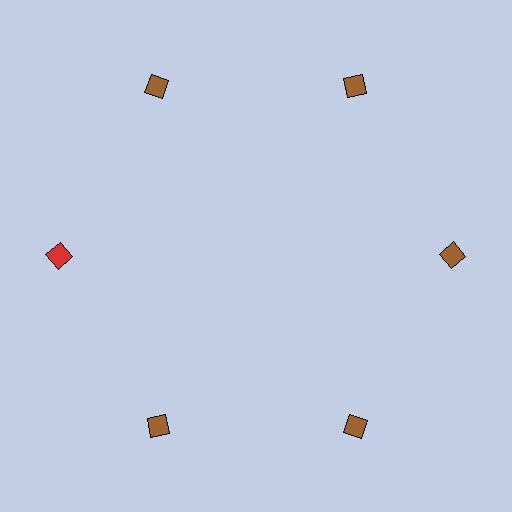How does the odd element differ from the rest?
It has a different color: red instead of brown.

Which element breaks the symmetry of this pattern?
The red diamond at roughly the 9 o'clock position breaks the symmetry. All other shapes are brown diamonds.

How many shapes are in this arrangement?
There are 6 shapes arranged in a ring pattern.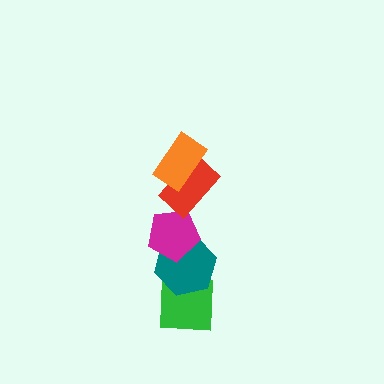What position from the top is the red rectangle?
The red rectangle is 2nd from the top.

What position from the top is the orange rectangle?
The orange rectangle is 1st from the top.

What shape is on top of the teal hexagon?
The magenta pentagon is on top of the teal hexagon.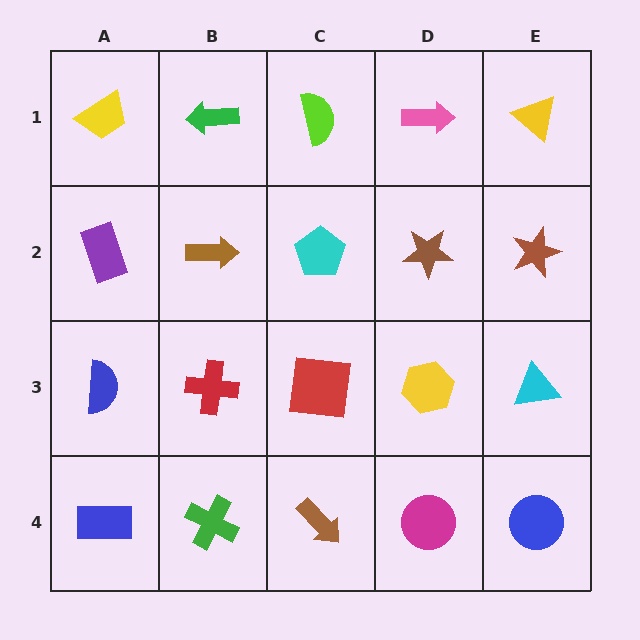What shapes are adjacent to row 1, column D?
A brown star (row 2, column D), a lime semicircle (row 1, column C), a yellow triangle (row 1, column E).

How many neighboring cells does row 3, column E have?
3.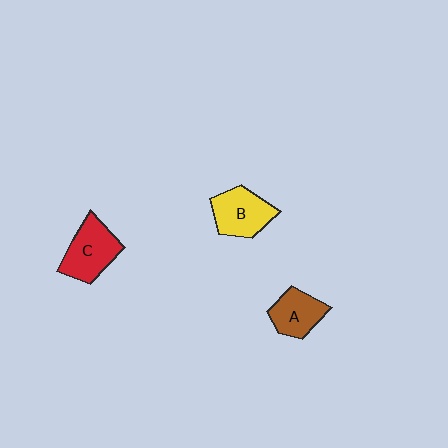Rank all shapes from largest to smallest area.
From largest to smallest: C (red), B (yellow), A (brown).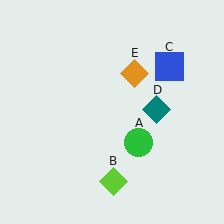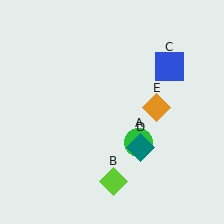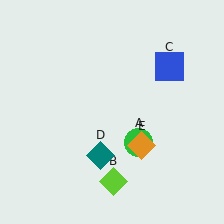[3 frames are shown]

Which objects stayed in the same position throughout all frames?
Green circle (object A) and lime diamond (object B) and blue square (object C) remained stationary.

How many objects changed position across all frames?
2 objects changed position: teal diamond (object D), orange diamond (object E).